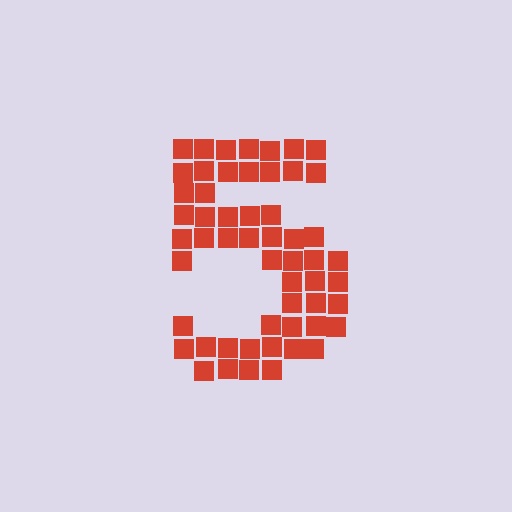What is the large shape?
The large shape is the digit 5.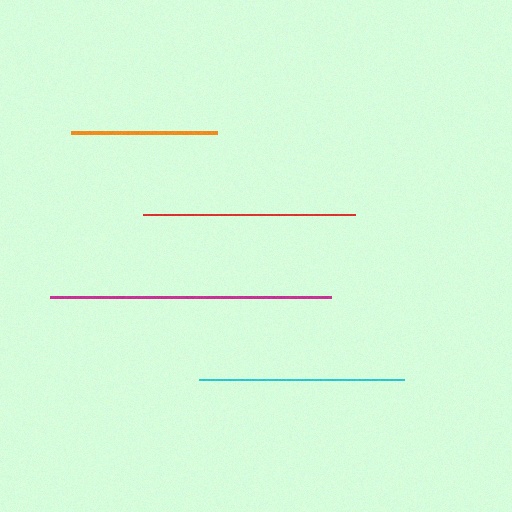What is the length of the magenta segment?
The magenta segment is approximately 281 pixels long.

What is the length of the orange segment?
The orange segment is approximately 146 pixels long.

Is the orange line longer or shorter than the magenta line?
The magenta line is longer than the orange line.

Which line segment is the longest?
The magenta line is the longest at approximately 281 pixels.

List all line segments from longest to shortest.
From longest to shortest: magenta, red, cyan, orange.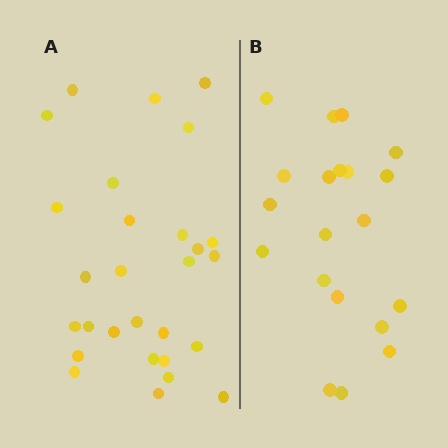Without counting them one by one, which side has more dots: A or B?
Region A (the left region) has more dots.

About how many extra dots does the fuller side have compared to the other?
Region A has roughly 8 or so more dots than region B.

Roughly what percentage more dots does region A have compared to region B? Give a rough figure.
About 40% more.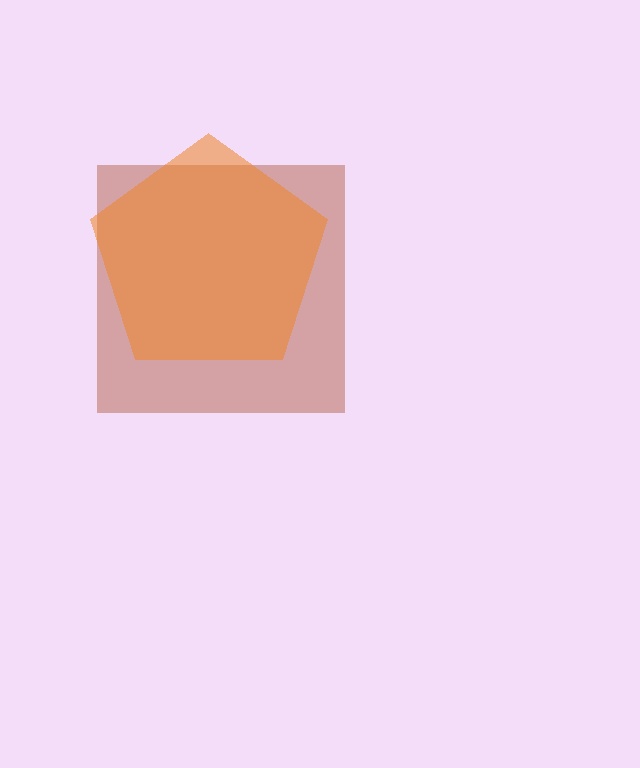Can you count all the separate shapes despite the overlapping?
Yes, there are 2 separate shapes.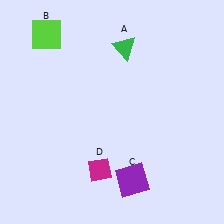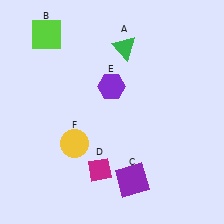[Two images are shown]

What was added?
A purple hexagon (E), a yellow circle (F) were added in Image 2.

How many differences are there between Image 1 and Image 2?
There are 2 differences between the two images.